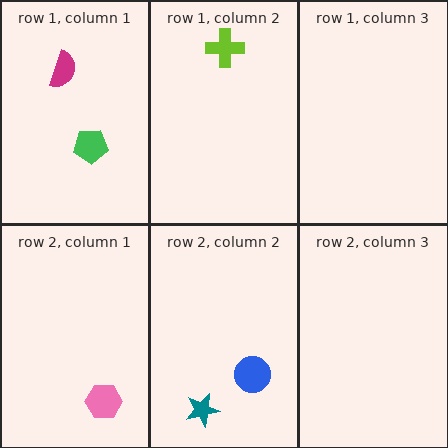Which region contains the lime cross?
The row 1, column 2 region.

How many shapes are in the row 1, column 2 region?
1.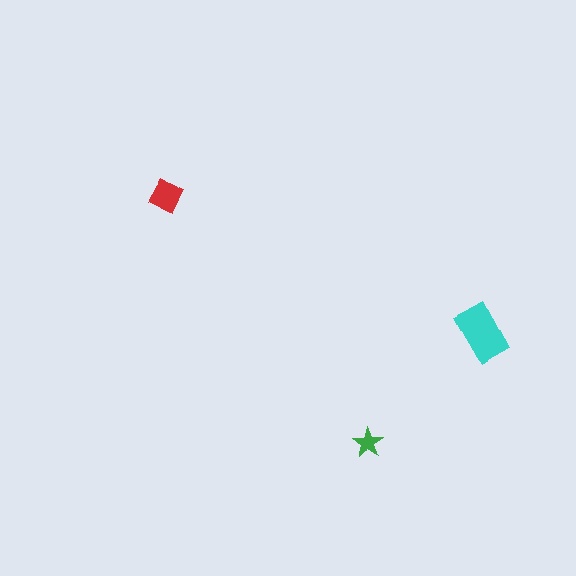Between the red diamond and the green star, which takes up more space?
The red diamond.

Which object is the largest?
The cyan rectangle.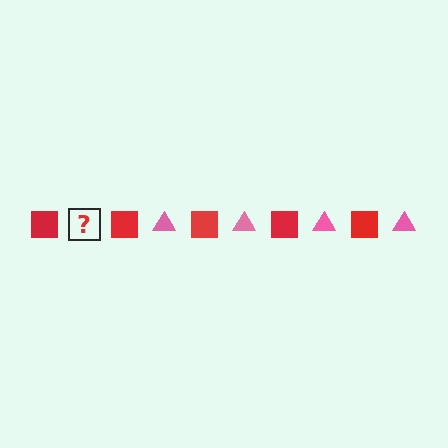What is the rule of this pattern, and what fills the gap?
The rule is that the pattern alternates between red square and pink triangle. The gap should be filled with a pink triangle.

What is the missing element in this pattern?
The missing element is a pink triangle.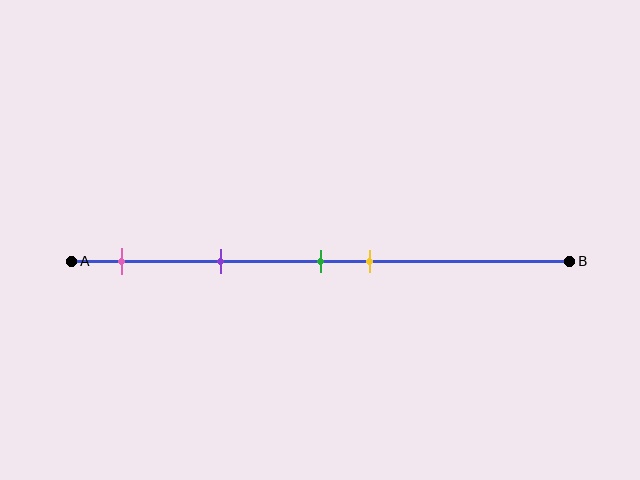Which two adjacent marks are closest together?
The green and yellow marks are the closest adjacent pair.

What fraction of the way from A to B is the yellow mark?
The yellow mark is approximately 60% (0.6) of the way from A to B.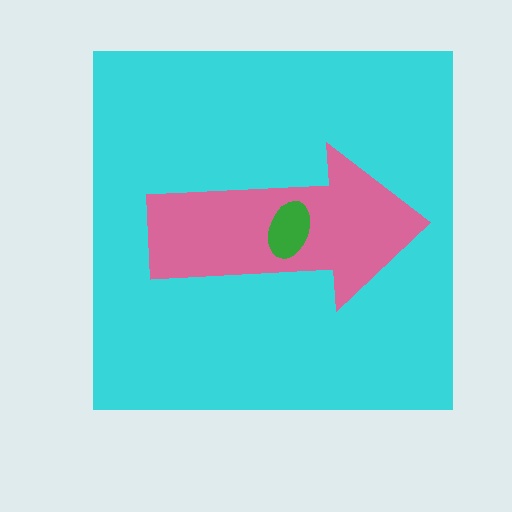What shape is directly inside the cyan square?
The pink arrow.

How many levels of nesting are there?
3.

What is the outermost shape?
The cyan square.